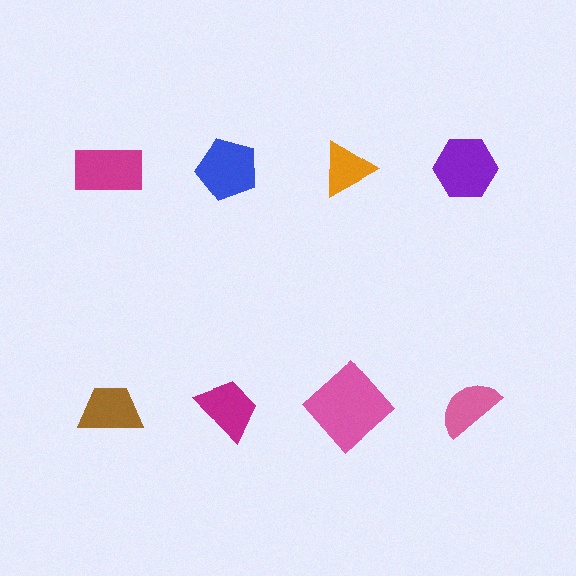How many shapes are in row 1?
4 shapes.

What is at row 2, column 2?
A magenta trapezoid.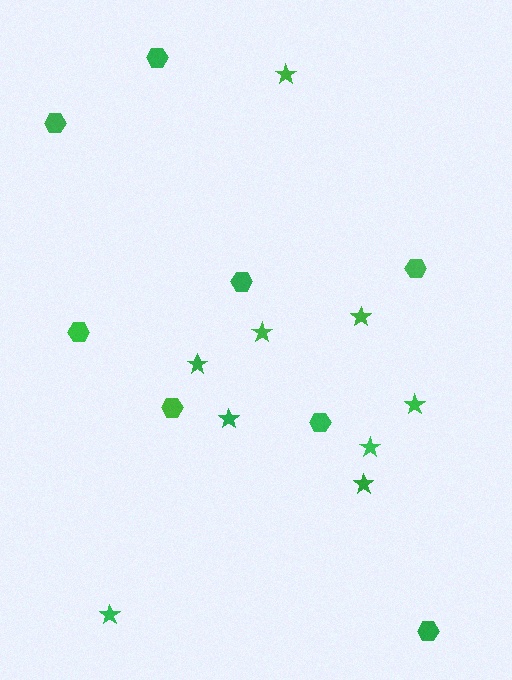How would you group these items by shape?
There are 2 groups: one group of hexagons (8) and one group of stars (9).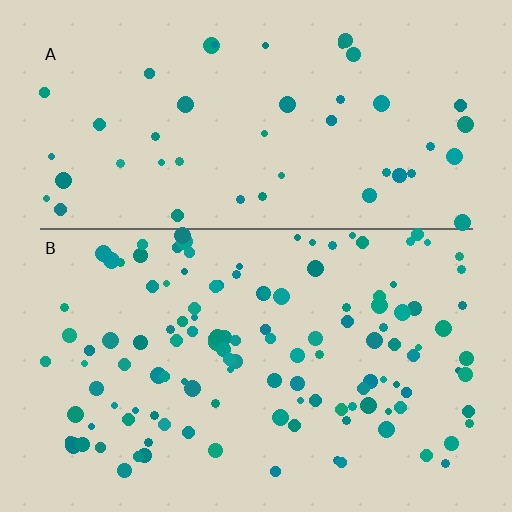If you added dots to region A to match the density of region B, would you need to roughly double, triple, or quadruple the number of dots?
Approximately triple.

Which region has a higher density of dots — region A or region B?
B (the bottom).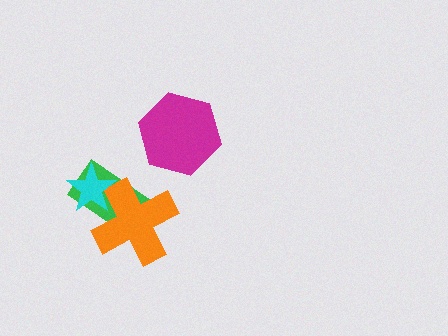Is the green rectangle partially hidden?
Yes, it is partially covered by another shape.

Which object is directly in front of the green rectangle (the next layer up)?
The orange cross is directly in front of the green rectangle.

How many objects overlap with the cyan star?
2 objects overlap with the cyan star.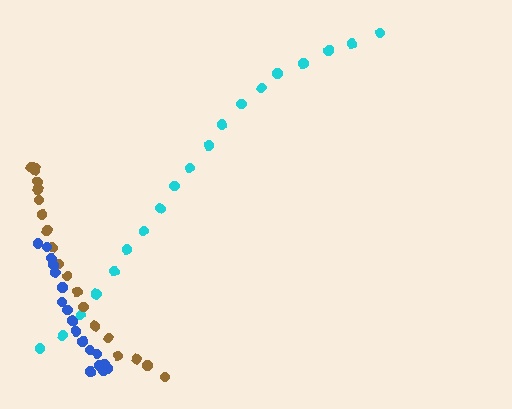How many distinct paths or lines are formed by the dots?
There are 3 distinct paths.